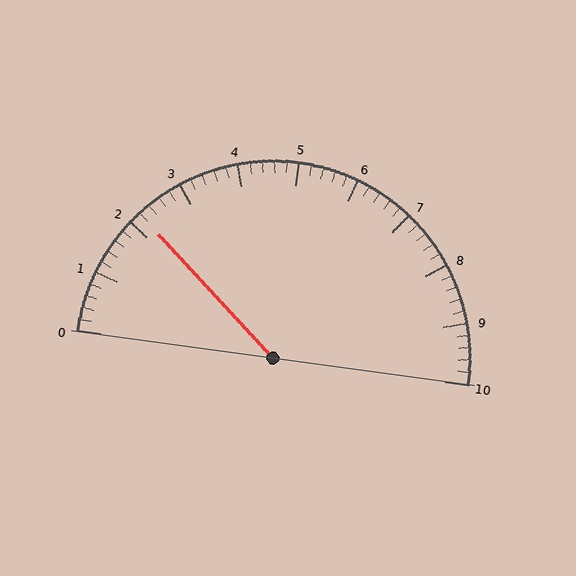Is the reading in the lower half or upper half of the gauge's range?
The reading is in the lower half of the range (0 to 10).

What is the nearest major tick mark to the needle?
The nearest major tick mark is 2.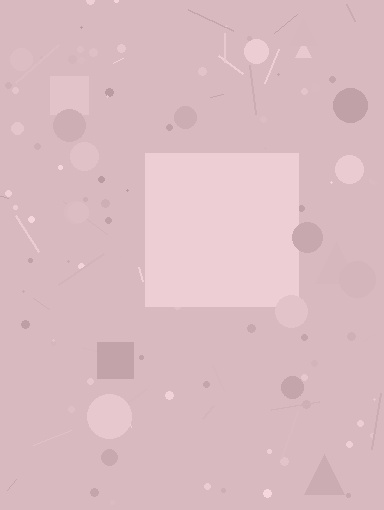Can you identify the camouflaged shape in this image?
The camouflaged shape is a square.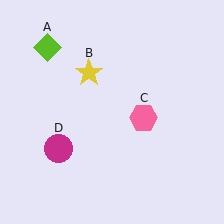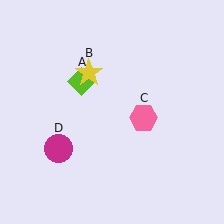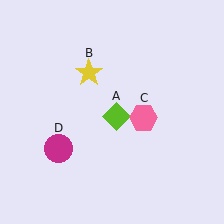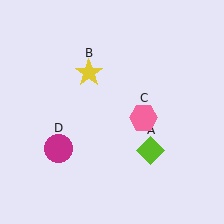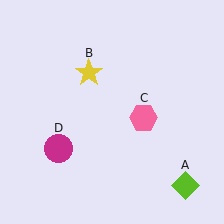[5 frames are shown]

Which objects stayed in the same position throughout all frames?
Yellow star (object B) and pink hexagon (object C) and magenta circle (object D) remained stationary.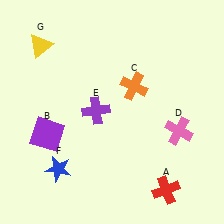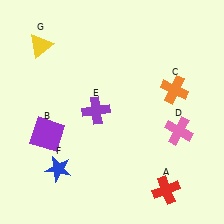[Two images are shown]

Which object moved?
The orange cross (C) moved right.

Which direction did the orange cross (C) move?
The orange cross (C) moved right.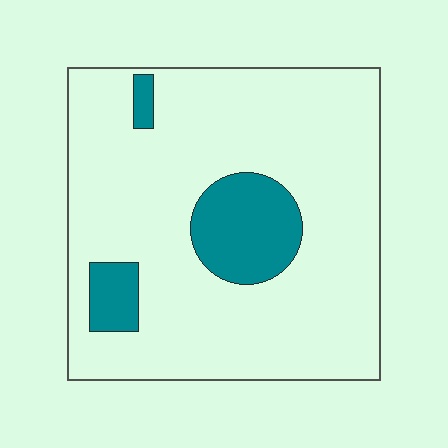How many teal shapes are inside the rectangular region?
3.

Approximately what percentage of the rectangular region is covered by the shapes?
Approximately 15%.